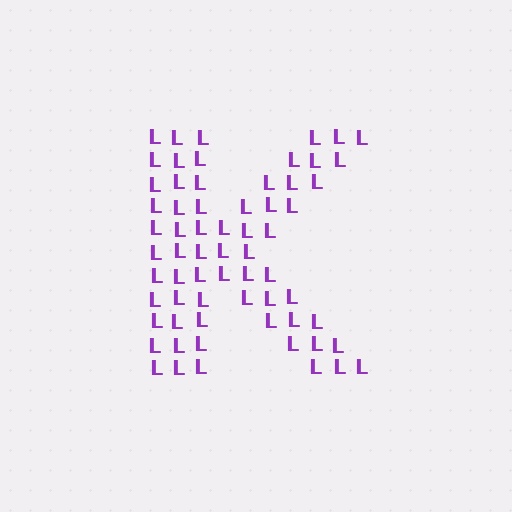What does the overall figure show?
The overall figure shows the letter K.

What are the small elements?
The small elements are letter L's.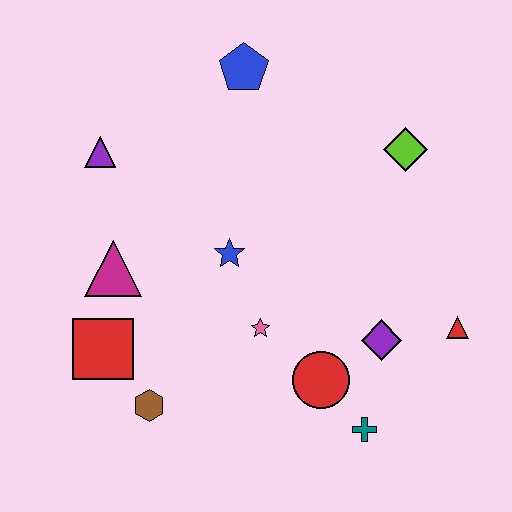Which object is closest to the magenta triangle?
The red square is closest to the magenta triangle.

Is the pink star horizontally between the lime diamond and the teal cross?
No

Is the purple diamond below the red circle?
No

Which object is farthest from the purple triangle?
The red triangle is farthest from the purple triangle.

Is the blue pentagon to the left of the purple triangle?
No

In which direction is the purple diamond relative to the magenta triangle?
The purple diamond is to the right of the magenta triangle.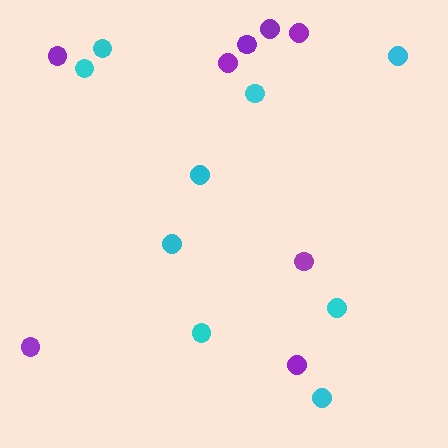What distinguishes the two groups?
There are 2 groups: one group of cyan circles (9) and one group of purple circles (8).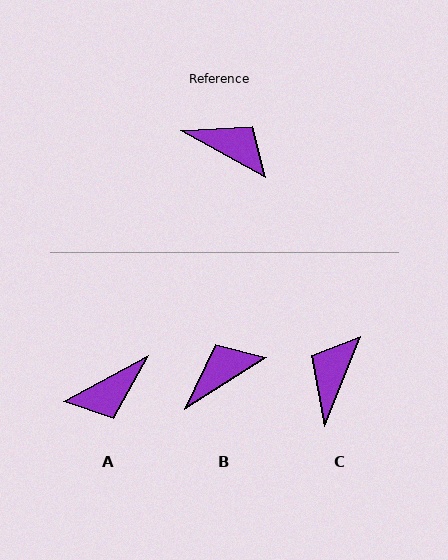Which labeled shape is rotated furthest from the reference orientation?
A, about 123 degrees away.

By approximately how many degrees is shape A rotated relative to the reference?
Approximately 123 degrees clockwise.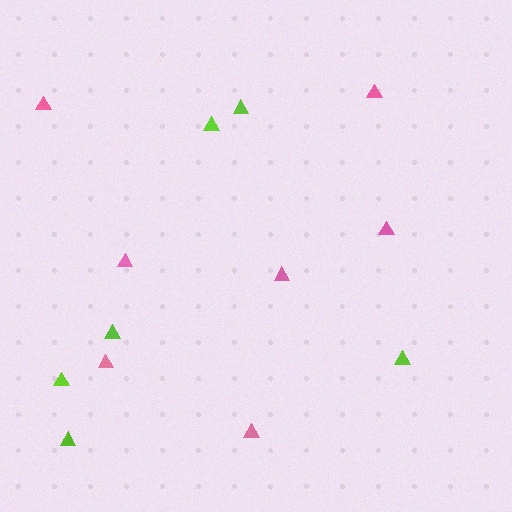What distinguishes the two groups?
There are 2 groups: one group of lime triangles (6) and one group of pink triangles (7).